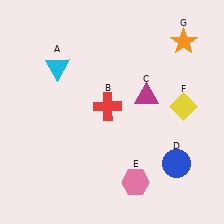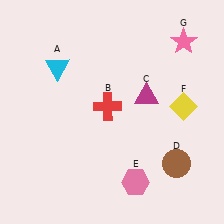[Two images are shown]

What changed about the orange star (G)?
In Image 1, G is orange. In Image 2, it changed to pink.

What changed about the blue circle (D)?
In Image 1, D is blue. In Image 2, it changed to brown.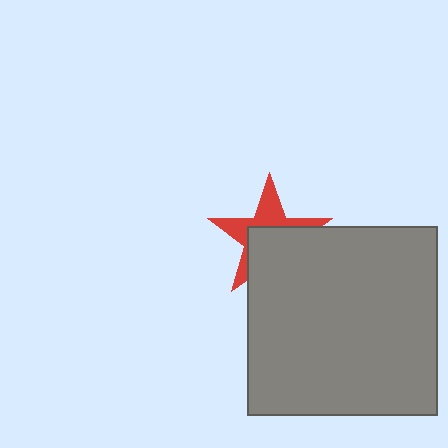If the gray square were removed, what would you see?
You would see the complete red star.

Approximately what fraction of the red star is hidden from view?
Roughly 54% of the red star is hidden behind the gray square.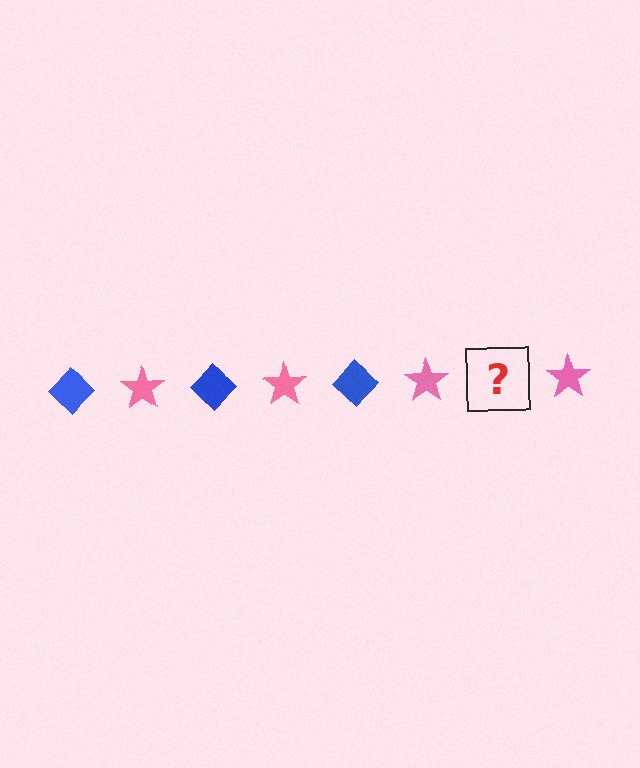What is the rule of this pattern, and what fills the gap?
The rule is that the pattern alternates between blue diamond and pink star. The gap should be filled with a blue diamond.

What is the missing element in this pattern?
The missing element is a blue diamond.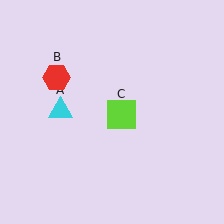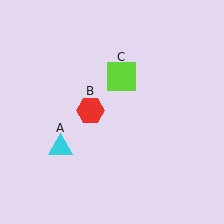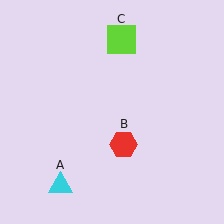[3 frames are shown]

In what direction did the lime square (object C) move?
The lime square (object C) moved up.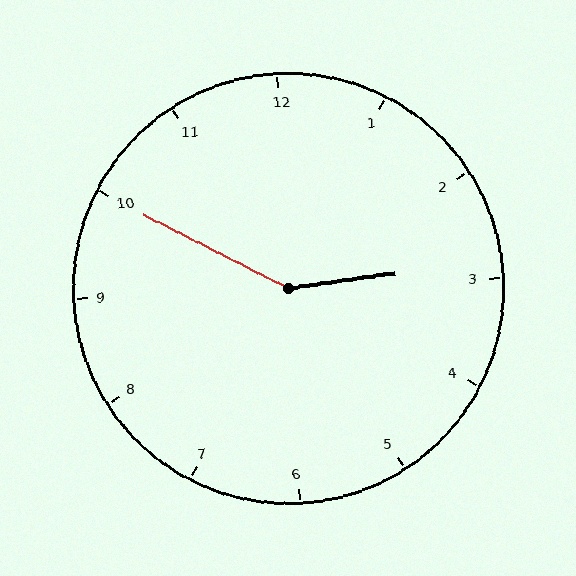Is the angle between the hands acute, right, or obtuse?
It is obtuse.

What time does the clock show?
2:50.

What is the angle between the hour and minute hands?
Approximately 145 degrees.